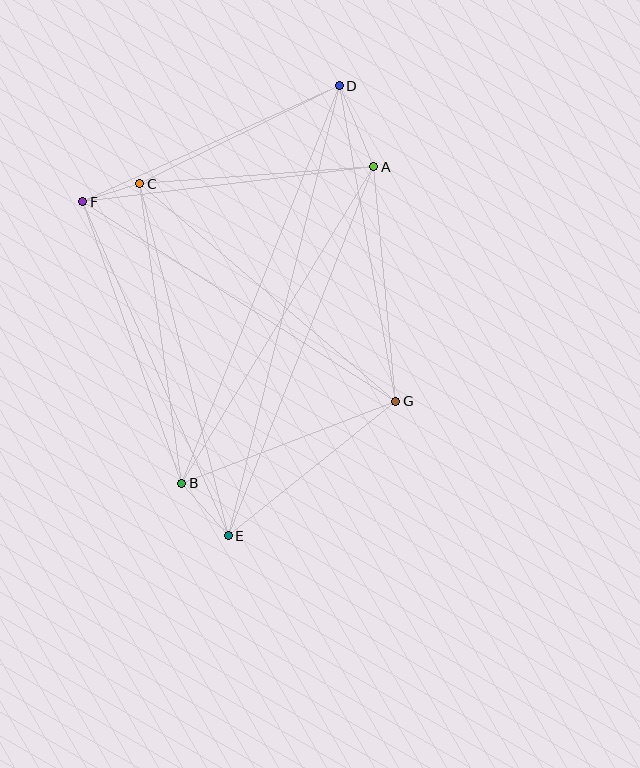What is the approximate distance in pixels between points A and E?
The distance between A and E is approximately 397 pixels.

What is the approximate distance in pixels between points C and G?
The distance between C and G is approximately 336 pixels.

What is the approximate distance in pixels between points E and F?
The distance between E and F is approximately 364 pixels.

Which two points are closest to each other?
Points C and F are closest to each other.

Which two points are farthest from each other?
Points D and E are farthest from each other.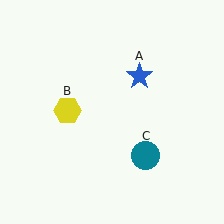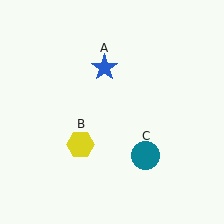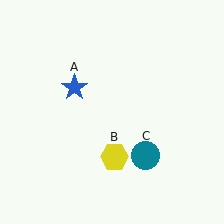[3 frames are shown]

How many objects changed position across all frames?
2 objects changed position: blue star (object A), yellow hexagon (object B).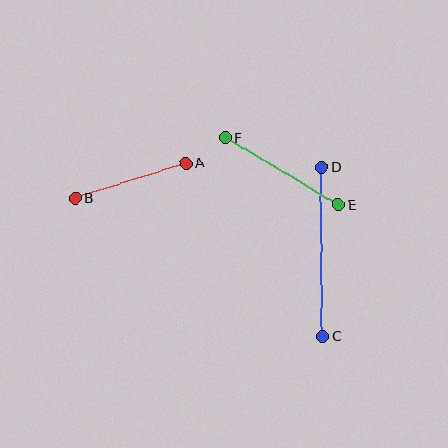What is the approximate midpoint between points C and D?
The midpoint is at approximately (322, 252) pixels.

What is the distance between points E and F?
The distance is approximately 131 pixels.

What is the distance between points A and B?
The distance is approximately 116 pixels.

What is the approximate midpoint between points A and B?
The midpoint is at approximately (131, 181) pixels.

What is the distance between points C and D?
The distance is approximately 169 pixels.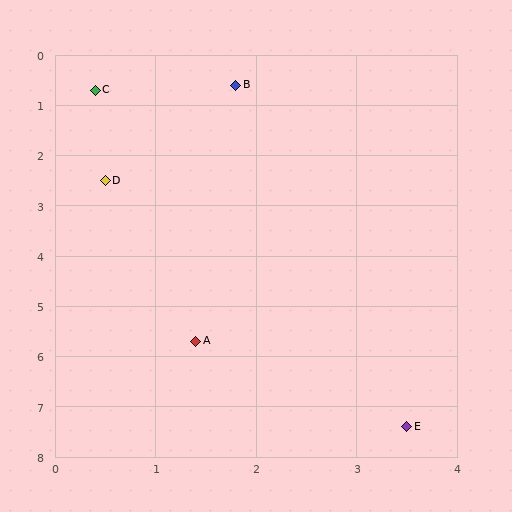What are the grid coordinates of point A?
Point A is at approximately (1.4, 5.7).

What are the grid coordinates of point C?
Point C is at approximately (0.4, 0.7).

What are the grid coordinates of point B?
Point B is at approximately (1.8, 0.6).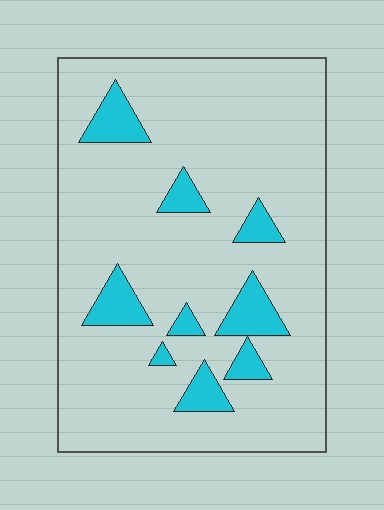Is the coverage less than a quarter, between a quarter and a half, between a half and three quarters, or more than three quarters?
Less than a quarter.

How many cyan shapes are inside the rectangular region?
9.